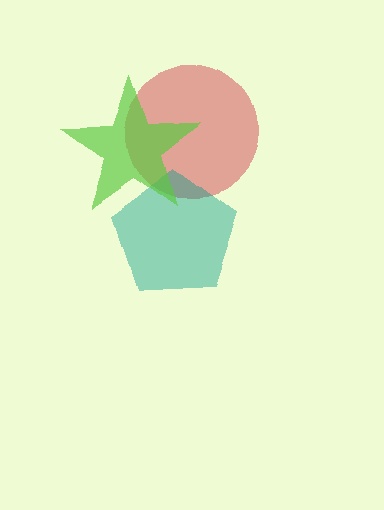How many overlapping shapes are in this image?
There are 3 overlapping shapes in the image.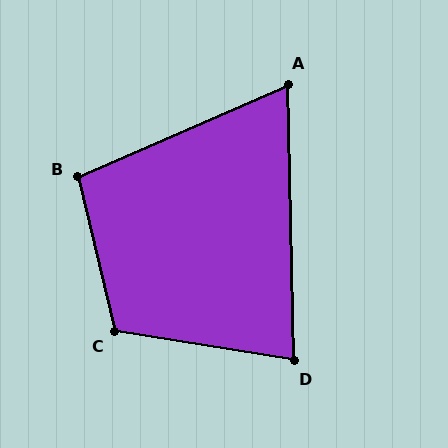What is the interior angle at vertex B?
Approximately 100 degrees (obtuse).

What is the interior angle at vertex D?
Approximately 80 degrees (acute).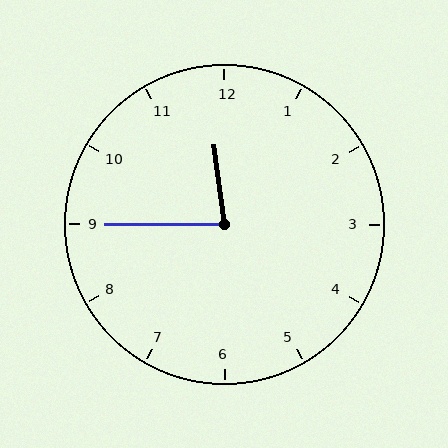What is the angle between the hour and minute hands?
Approximately 82 degrees.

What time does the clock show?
11:45.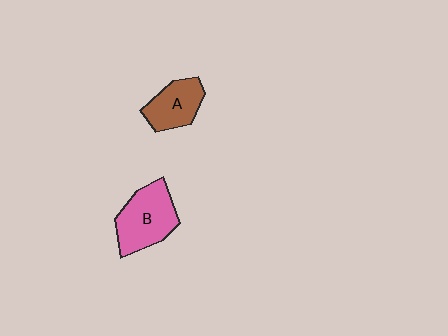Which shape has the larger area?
Shape B (pink).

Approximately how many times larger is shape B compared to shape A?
Approximately 1.4 times.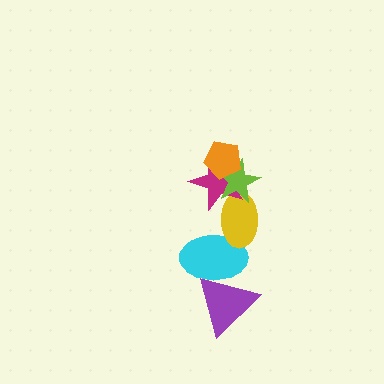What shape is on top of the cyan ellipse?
The yellow ellipse is on top of the cyan ellipse.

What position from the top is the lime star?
The lime star is 2nd from the top.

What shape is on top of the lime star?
The orange pentagon is on top of the lime star.